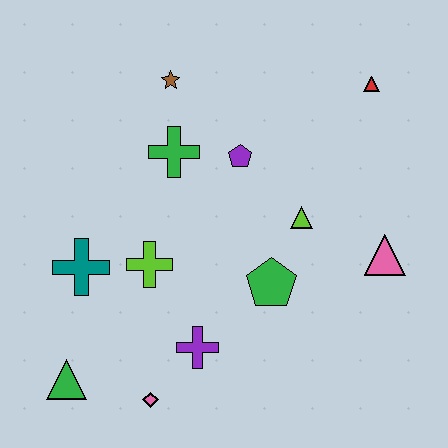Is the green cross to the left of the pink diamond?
No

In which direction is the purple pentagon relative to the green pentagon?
The purple pentagon is above the green pentagon.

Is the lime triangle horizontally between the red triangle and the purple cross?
Yes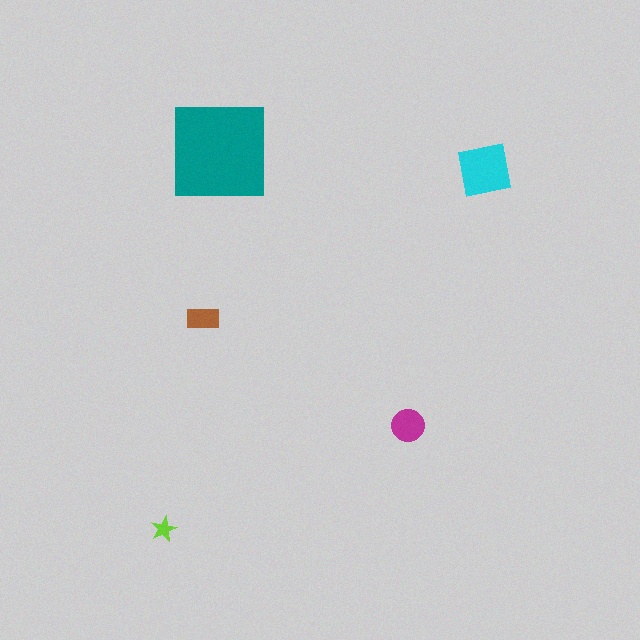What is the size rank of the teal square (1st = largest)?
1st.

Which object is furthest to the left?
The lime star is leftmost.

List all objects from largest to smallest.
The teal square, the cyan square, the magenta circle, the brown rectangle, the lime star.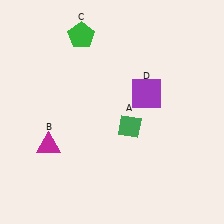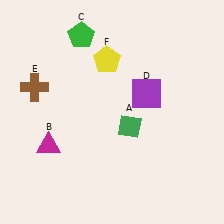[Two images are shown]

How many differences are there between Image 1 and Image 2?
There are 2 differences between the two images.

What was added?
A brown cross (E), a yellow pentagon (F) were added in Image 2.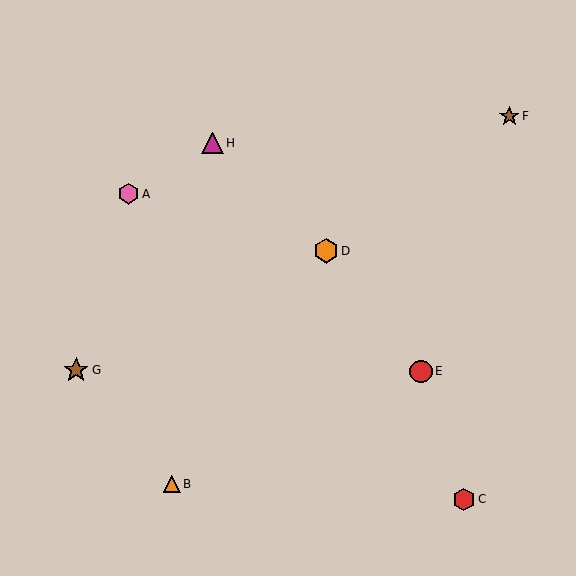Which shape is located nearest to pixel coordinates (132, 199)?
The pink hexagon (labeled A) at (128, 194) is nearest to that location.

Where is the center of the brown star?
The center of the brown star is at (509, 116).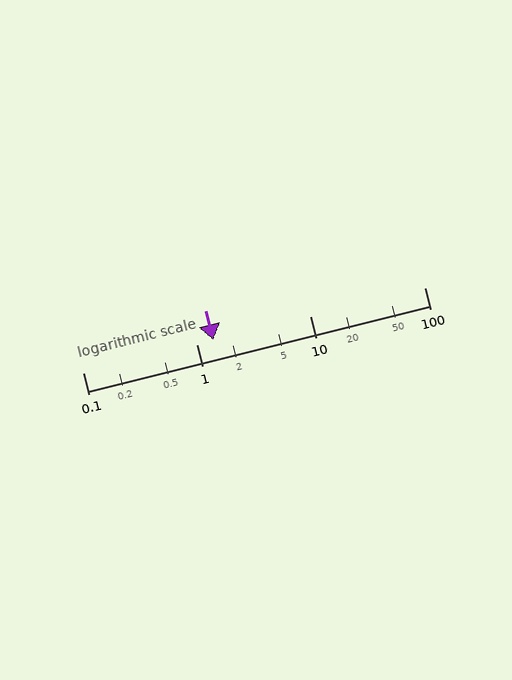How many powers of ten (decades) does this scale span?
The scale spans 3 decades, from 0.1 to 100.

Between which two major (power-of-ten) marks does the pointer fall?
The pointer is between 1 and 10.